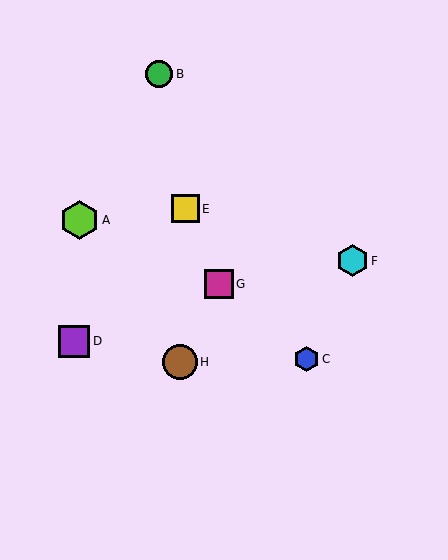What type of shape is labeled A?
Shape A is a lime hexagon.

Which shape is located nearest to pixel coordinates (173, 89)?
The green circle (labeled B) at (159, 74) is nearest to that location.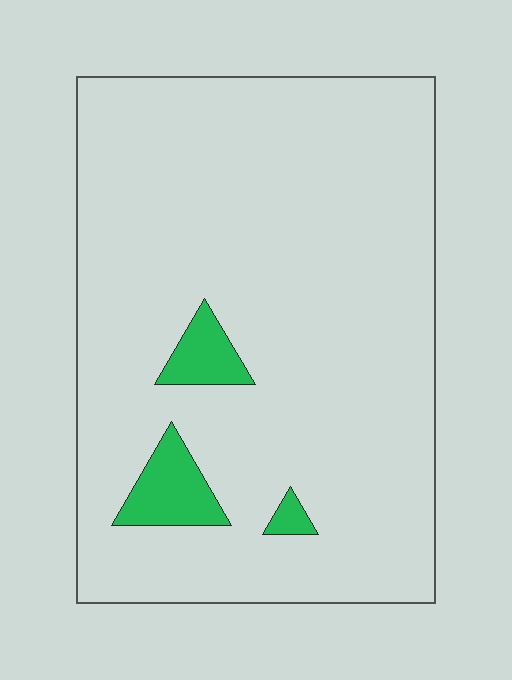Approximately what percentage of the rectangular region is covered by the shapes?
Approximately 5%.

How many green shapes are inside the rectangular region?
3.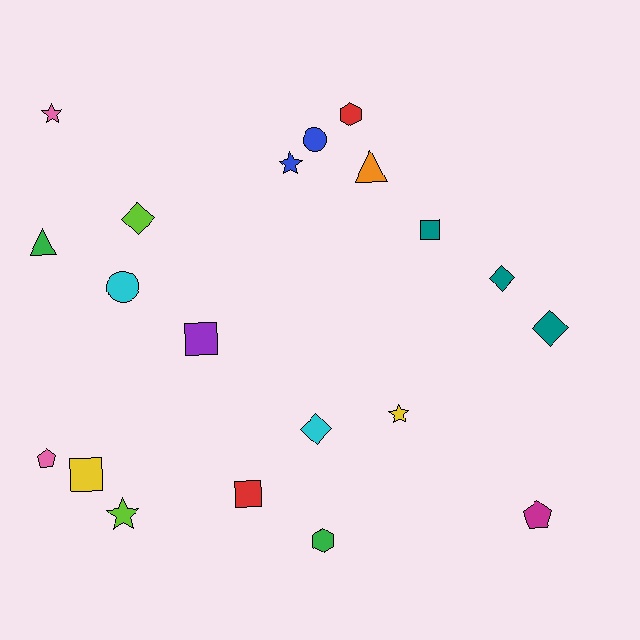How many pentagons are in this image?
There are 2 pentagons.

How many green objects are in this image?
There are 2 green objects.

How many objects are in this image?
There are 20 objects.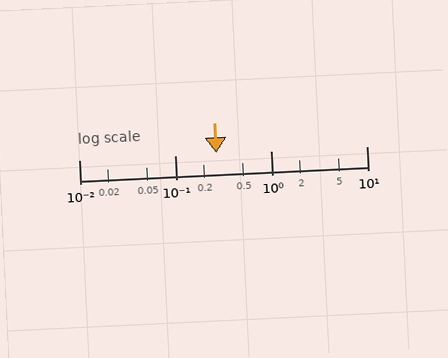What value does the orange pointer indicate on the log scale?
The pointer indicates approximately 0.27.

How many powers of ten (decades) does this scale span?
The scale spans 3 decades, from 0.01 to 10.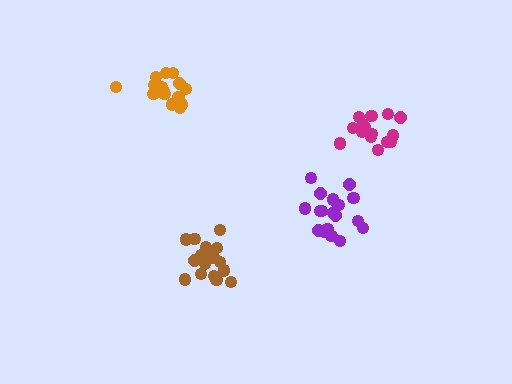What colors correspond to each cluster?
The clusters are colored: magenta, purple, brown, orange.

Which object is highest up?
The orange cluster is topmost.